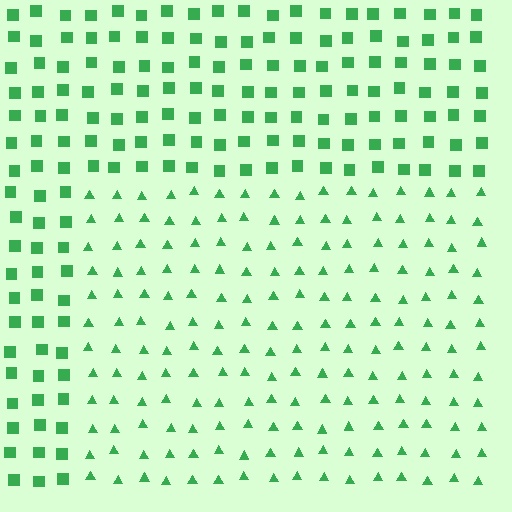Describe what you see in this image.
The image is filled with small green elements arranged in a uniform grid. A rectangle-shaped region contains triangles, while the surrounding area contains squares. The boundary is defined purely by the change in element shape.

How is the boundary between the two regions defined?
The boundary is defined by a change in element shape: triangles inside vs. squares outside. All elements share the same color and spacing.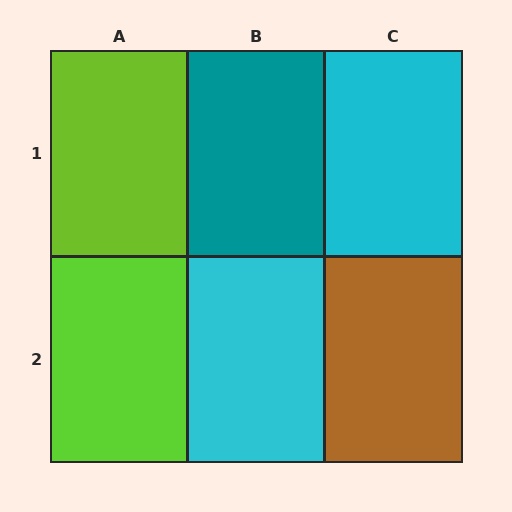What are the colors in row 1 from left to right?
Lime, teal, cyan.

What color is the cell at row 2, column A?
Lime.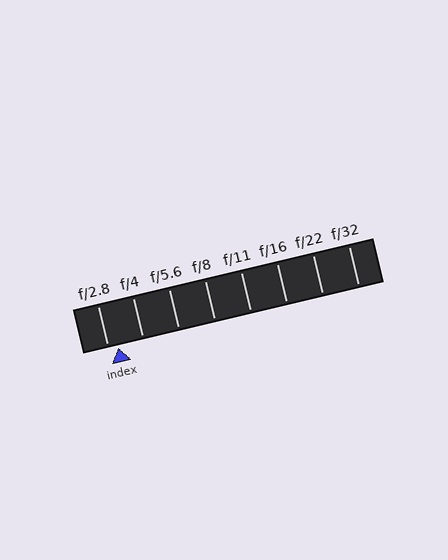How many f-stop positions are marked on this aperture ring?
There are 8 f-stop positions marked.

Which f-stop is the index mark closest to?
The index mark is closest to f/2.8.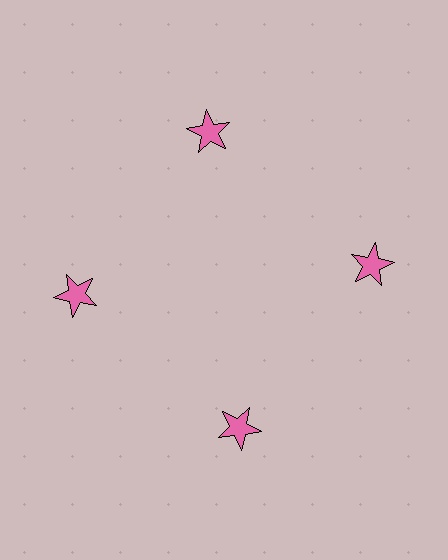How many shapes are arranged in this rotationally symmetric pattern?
There are 4 shapes, arranged in 4 groups of 1.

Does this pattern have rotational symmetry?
Yes, this pattern has 4-fold rotational symmetry. It looks the same after rotating 90 degrees around the center.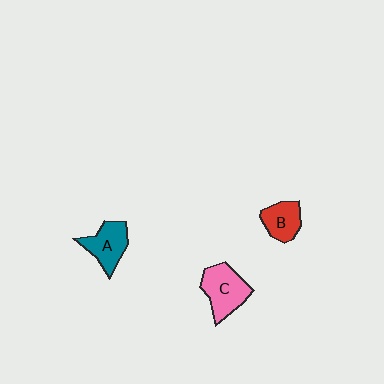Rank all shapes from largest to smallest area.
From largest to smallest: C (pink), A (teal), B (red).